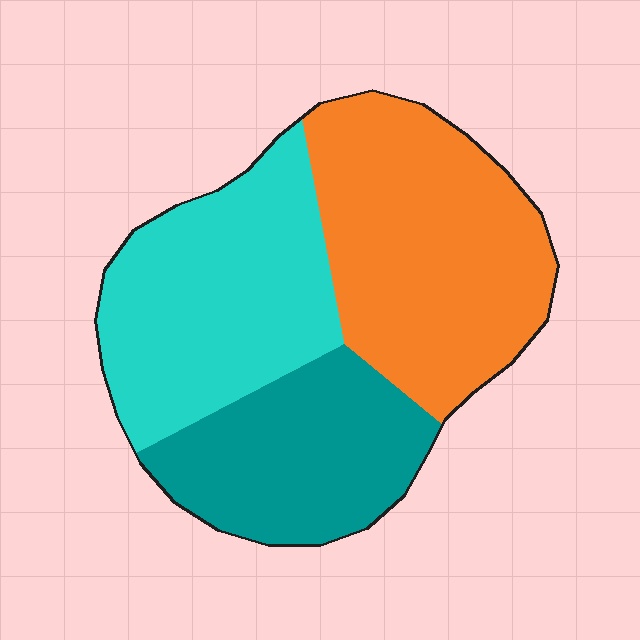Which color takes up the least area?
Teal, at roughly 25%.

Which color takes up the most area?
Orange, at roughly 40%.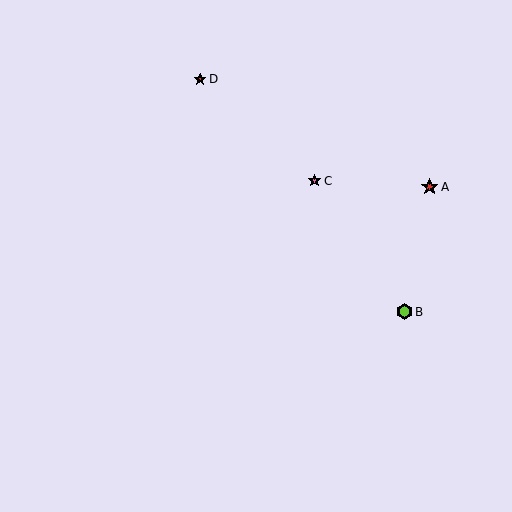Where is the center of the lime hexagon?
The center of the lime hexagon is at (404, 312).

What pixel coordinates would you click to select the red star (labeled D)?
Click at (200, 79) to select the red star D.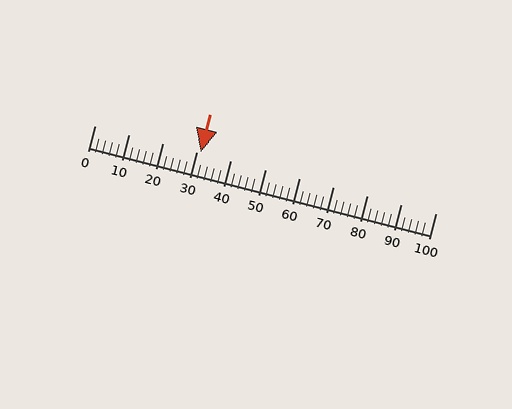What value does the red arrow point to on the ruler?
The red arrow points to approximately 31.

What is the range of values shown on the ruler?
The ruler shows values from 0 to 100.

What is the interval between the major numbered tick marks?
The major tick marks are spaced 10 units apart.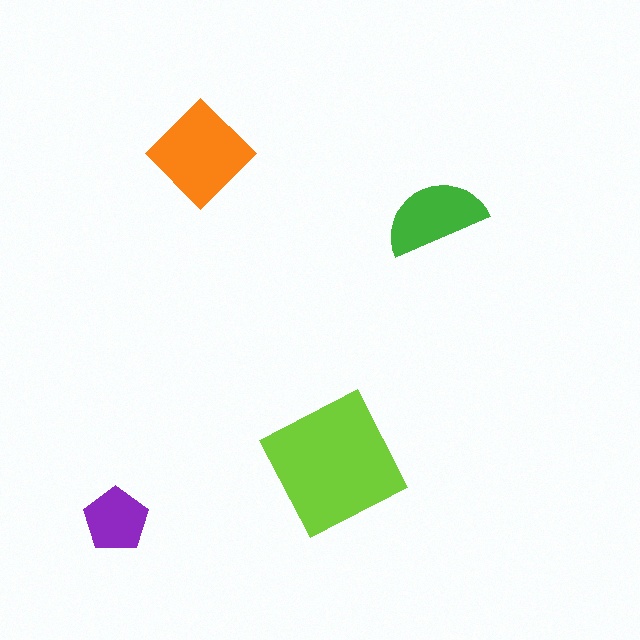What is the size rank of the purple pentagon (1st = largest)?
4th.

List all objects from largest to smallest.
The lime square, the orange diamond, the green semicircle, the purple pentagon.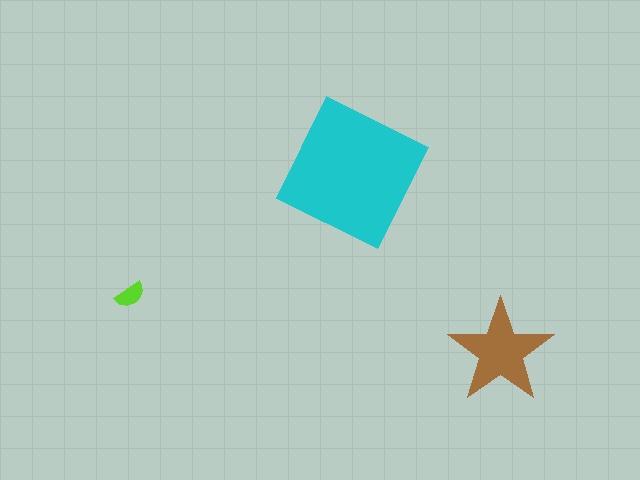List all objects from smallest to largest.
The lime semicircle, the brown star, the cyan square.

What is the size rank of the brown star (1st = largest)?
2nd.